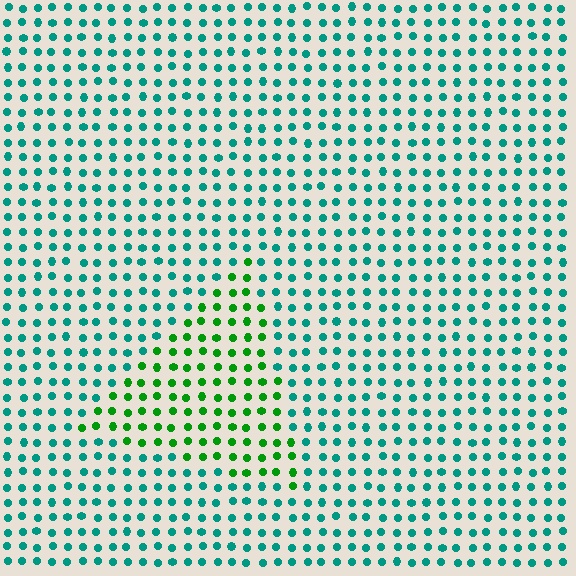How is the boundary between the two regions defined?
The boundary is defined purely by a slight shift in hue (about 47 degrees). Spacing, size, and orientation are identical on both sides.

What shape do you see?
I see a triangle.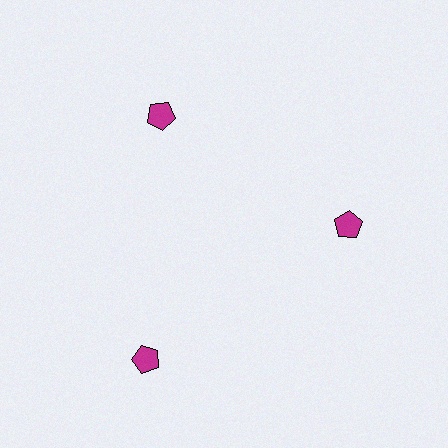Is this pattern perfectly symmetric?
No. The 3 magenta pentagons are arranged in a ring, but one element near the 7 o'clock position is pushed outward from the center, breaking the 3-fold rotational symmetry.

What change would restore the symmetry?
The symmetry would be restored by moving it inward, back onto the ring so that all 3 pentagons sit at equal angles and equal distance from the center.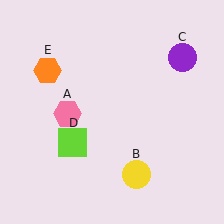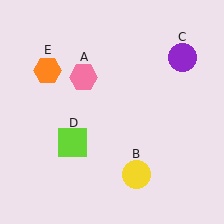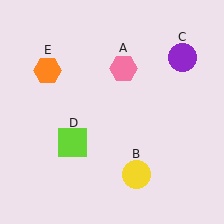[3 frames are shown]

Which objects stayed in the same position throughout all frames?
Yellow circle (object B) and purple circle (object C) and lime square (object D) and orange hexagon (object E) remained stationary.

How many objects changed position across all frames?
1 object changed position: pink hexagon (object A).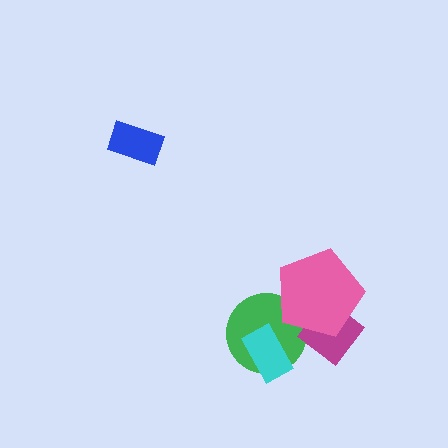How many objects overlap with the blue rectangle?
0 objects overlap with the blue rectangle.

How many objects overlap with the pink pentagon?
2 objects overlap with the pink pentagon.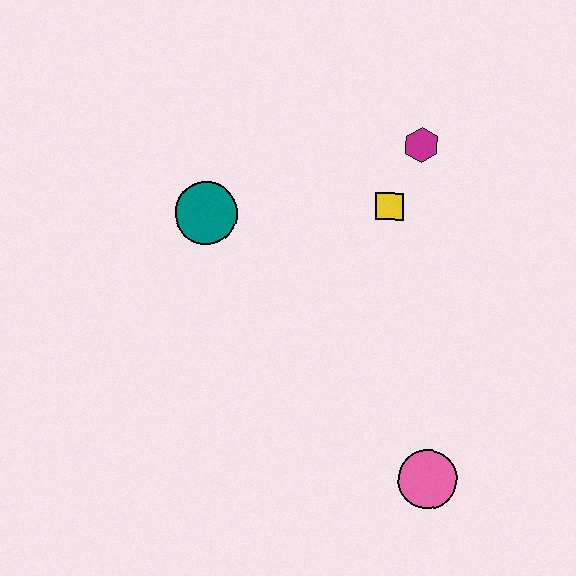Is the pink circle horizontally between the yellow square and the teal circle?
No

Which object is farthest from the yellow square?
The pink circle is farthest from the yellow square.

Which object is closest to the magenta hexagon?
The yellow square is closest to the magenta hexagon.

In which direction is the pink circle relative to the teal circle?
The pink circle is below the teal circle.